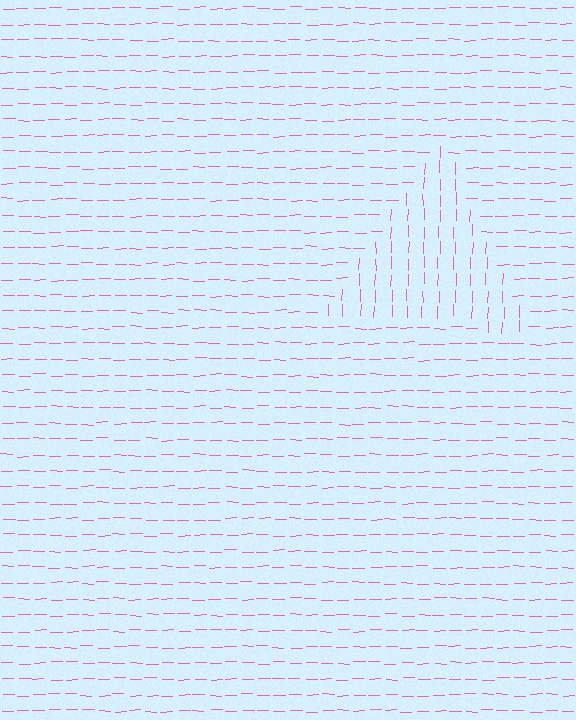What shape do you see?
I see a triangle.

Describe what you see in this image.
The image is filled with small pink line segments. A triangle region in the image has lines oriented differently from the surrounding lines, creating a visible texture boundary.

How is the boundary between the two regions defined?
The boundary is defined purely by a change in line orientation (approximately 88 degrees difference). All lines are the same color and thickness.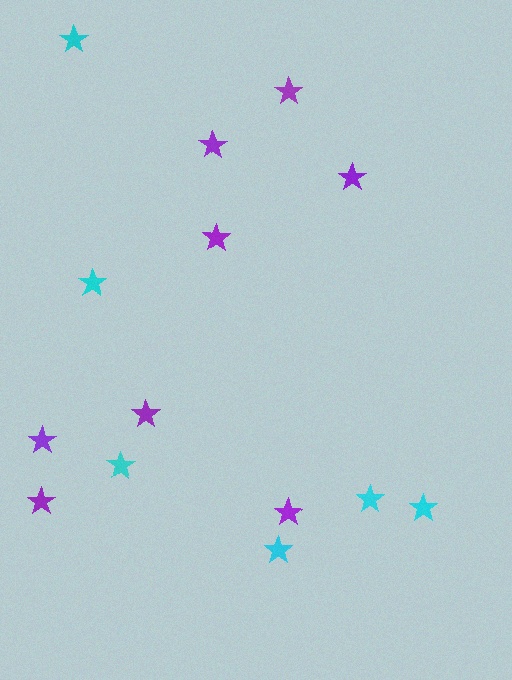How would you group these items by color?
There are 2 groups: one group of purple stars (8) and one group of cyan stars (6).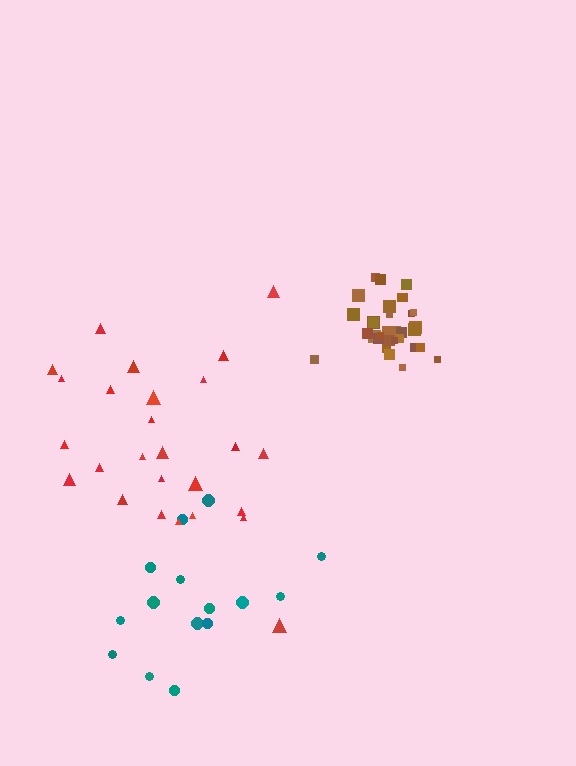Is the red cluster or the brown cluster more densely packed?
Brown.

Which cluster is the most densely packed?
Brown.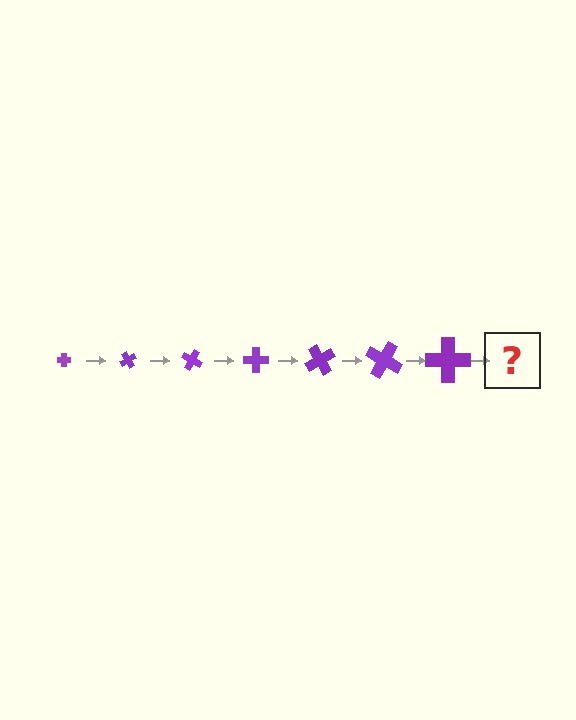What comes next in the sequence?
The next element should be a cross, larger than the previous one and rotated 420 degrees from the start.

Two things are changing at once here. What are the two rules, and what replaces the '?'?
The two rules are that the cross grows larger each step and it rotates 60 degrees each step. The '?' should be a cross, larger than the previous one and rotated 420 degrees from the start.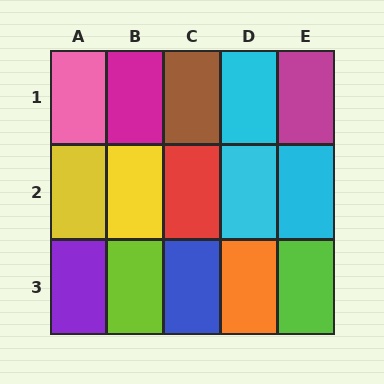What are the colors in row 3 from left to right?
Purple, lime, blue, orange, lime.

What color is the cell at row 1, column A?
Pink.